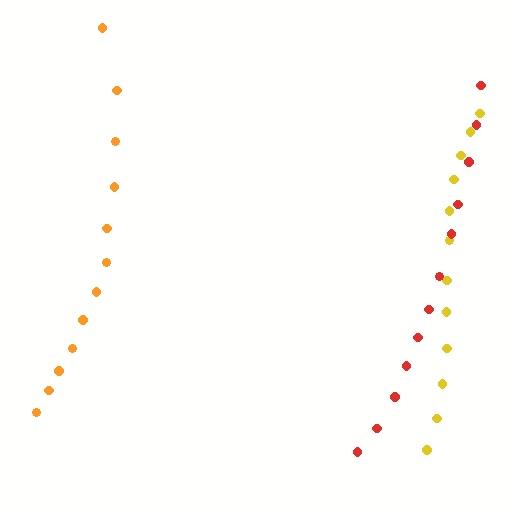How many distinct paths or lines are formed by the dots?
There are 3 distinct paths.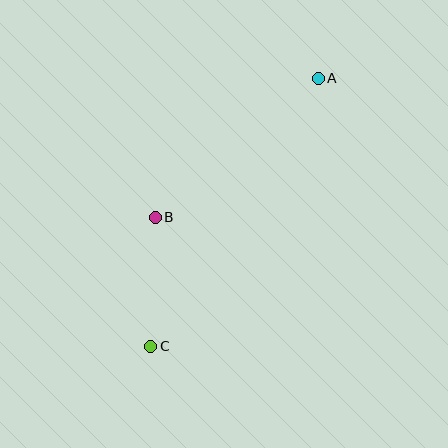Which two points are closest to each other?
Points B and C are closest to each other.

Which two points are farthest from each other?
Points A and C are farthest from each other.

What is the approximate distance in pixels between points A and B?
The distance between A and B is approximately 214 pixels.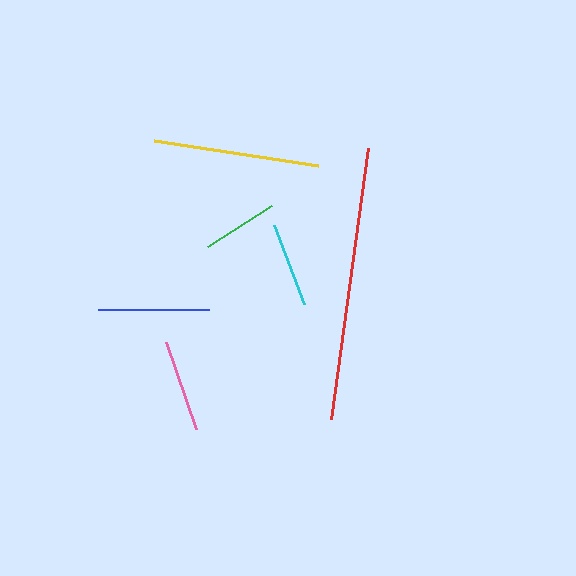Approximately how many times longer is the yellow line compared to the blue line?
The yellow line is approximately 1.5 times the length of the blue line.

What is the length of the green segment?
The green segment is approximately 76 pixels long.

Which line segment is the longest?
The red line is the longest at approximately 273 pixels.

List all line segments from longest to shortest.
From longest to shortest: red, yellow, blue, pink, cyan, green.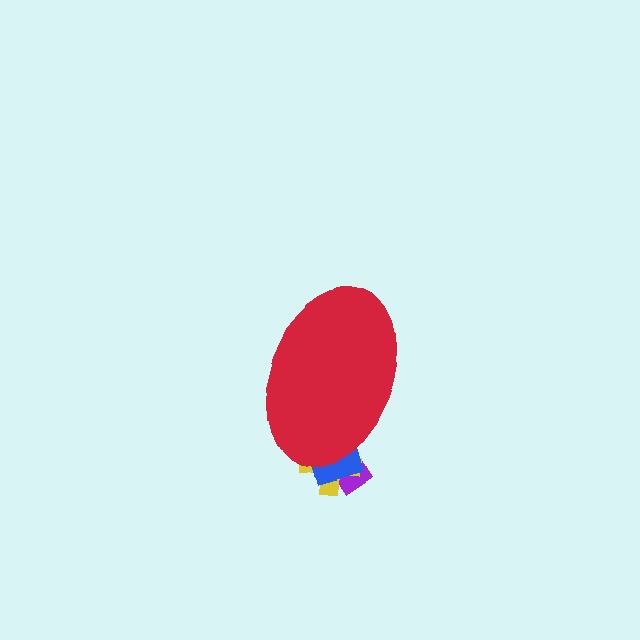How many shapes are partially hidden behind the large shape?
3 shapes are partially hidden.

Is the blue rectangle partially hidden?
Yes, the blue rectangle is partially hidden behind the red ellipse.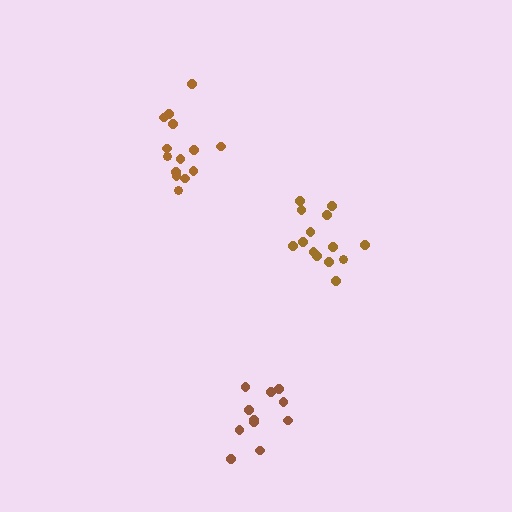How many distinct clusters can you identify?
There are 3 distinct clusters.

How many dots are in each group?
Group 1: 14 dots, Group 2: 11 dots, Group 3: 14 dots (39 total).